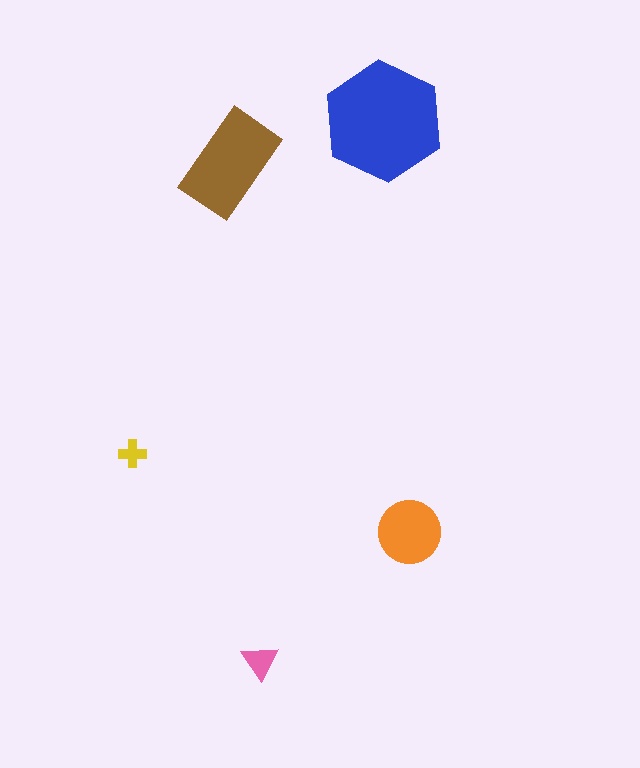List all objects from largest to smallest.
The blue hexagon, the brown rectangle, the orange circle, the pink triangle, the yellow cross.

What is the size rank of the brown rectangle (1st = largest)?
2nd.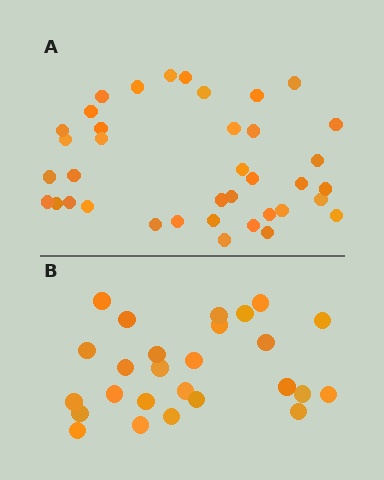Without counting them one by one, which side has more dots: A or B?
Region A (the top region) has more dots.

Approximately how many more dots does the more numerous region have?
Region A has roughly 12 or so more dots than region B.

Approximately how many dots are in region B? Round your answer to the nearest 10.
About 30 dots. (The exact count is 26, which rounds to 30.)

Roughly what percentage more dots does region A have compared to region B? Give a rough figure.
About 45% more.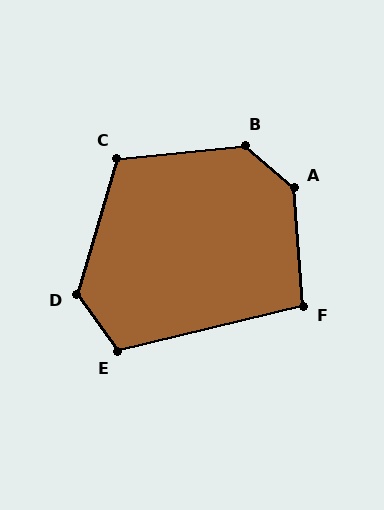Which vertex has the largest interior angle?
A, at approximately 136 degrees.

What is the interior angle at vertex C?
Approximately 113 degrees (obtuse).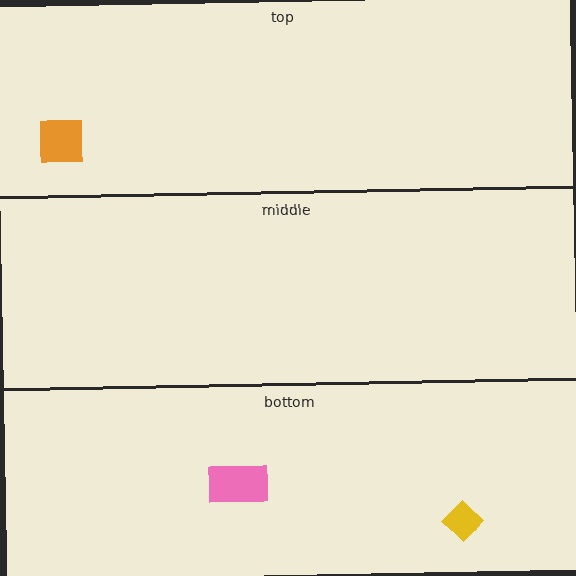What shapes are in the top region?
The orange square.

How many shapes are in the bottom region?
2.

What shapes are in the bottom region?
The pink rectangle, the yellow diamond.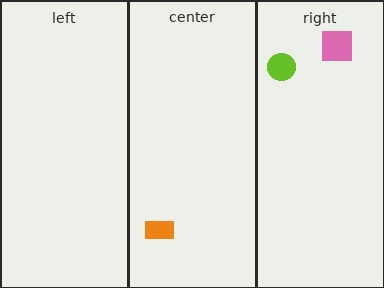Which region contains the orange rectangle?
The center region.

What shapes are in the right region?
The lime circle, the pink square.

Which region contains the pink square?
The right region.